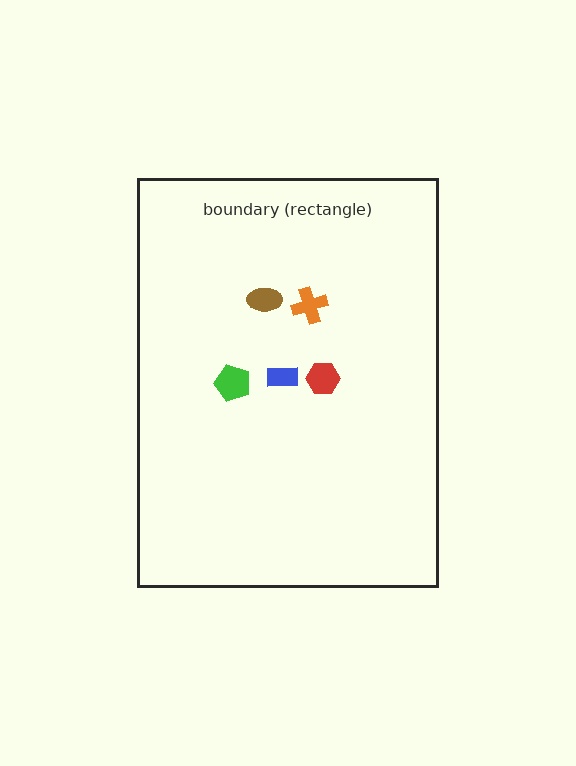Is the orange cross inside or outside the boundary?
Inside.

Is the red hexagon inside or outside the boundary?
Inside.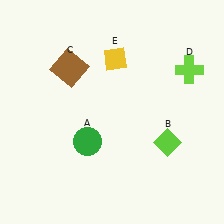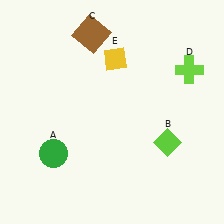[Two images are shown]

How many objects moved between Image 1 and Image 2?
2 objects moved between the two images.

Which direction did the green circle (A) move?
The green circle (A) moved left.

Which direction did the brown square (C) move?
The brown square (C) moved up.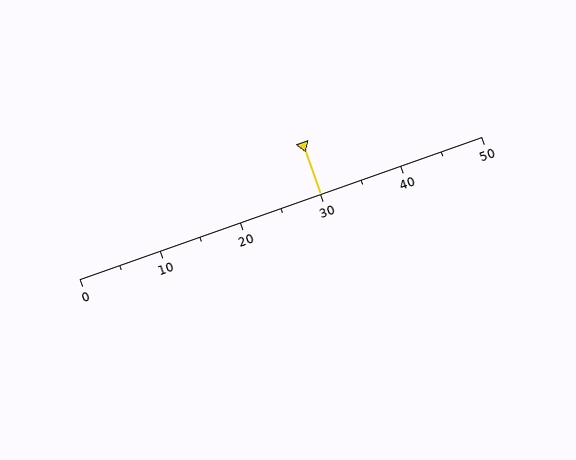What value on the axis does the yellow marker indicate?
The marker indicates approximately 30.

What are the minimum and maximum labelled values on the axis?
The axis runs from 0 to 50.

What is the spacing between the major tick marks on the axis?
The major ticks are spaced 10 apart.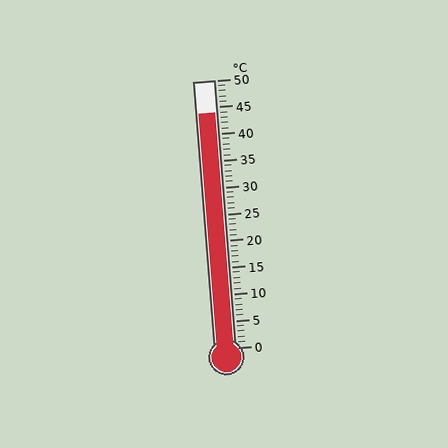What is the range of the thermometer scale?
The thermometer scale ranges from 0°C to 50°C.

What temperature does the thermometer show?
The thermometer shows approximately 44°C.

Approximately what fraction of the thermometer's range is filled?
The thermometer is filled to approximately 90% of its range.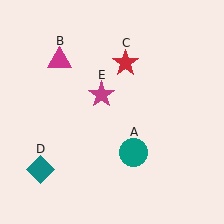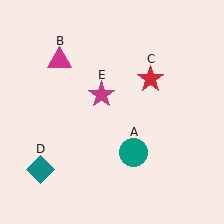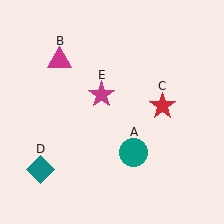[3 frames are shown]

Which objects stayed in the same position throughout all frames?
Teal circle (object A) and magenta triangle (object B) and teal diamond (object D) and magenta star (object E) remained stationary.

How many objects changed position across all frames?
1 object changed position: red star (object C).